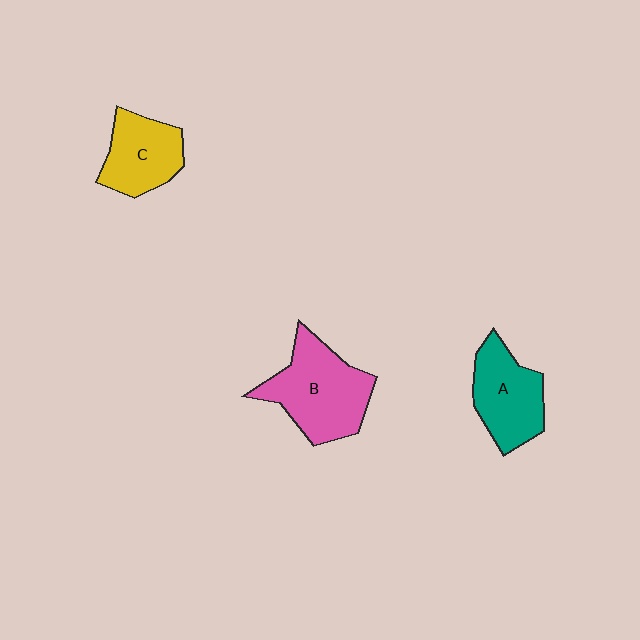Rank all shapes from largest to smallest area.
From largest to smallest: B (pink), A (teal), C (yellow).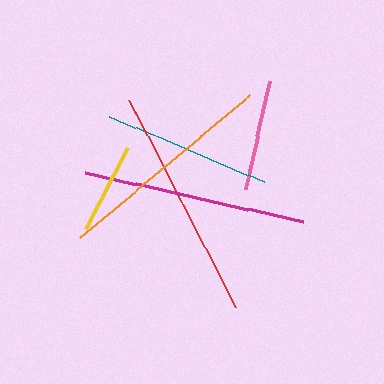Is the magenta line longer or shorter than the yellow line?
The magenta line is longer than the yellow line.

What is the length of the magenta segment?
The magenta segment is approximately 224 pixels long.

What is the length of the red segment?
The red segment is approximately 232 pixels long.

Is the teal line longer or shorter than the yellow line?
The teal line is longer than the yellow line.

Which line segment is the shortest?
The yellow line is the shortest at approximately 91 pixels.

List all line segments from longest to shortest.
From longest to shortest: red, magenta, orange, teal, pink, yellow.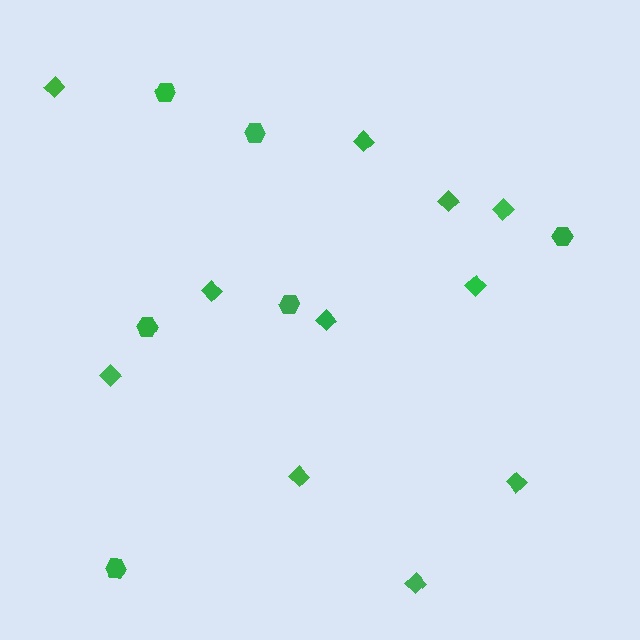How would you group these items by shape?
There are 2 groups: one group of diamonds (11) and one group of hexagons (6).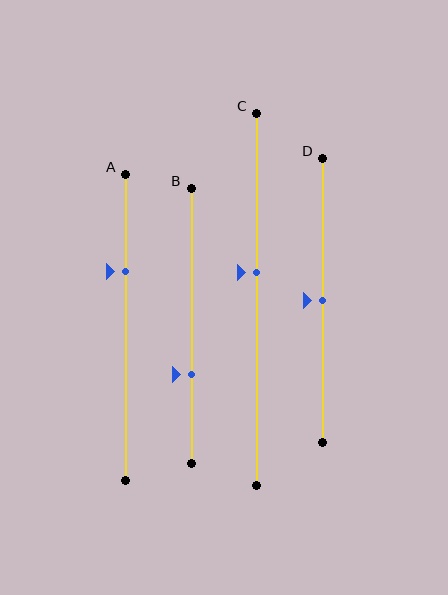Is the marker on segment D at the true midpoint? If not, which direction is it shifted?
Yes, the marker on segment D is at the true midpoint.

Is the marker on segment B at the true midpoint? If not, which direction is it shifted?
No, the marker on segment B is shifted downward by about 17% of the segment length.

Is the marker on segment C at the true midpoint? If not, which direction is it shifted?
No, the marker on segment C is shifted upward by about 7% of the segment length.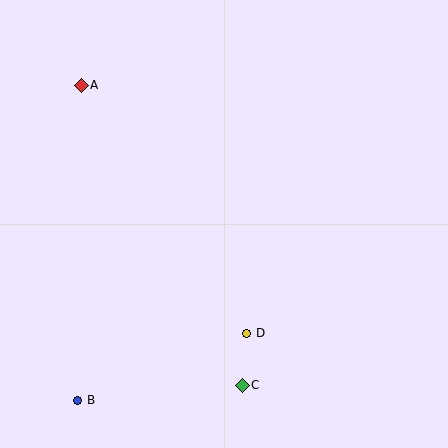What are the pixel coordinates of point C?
Point C is at (242, 385).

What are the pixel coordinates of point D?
Point D is at (247, 333).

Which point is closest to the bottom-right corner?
Point C is closest to the bottom-right corner.